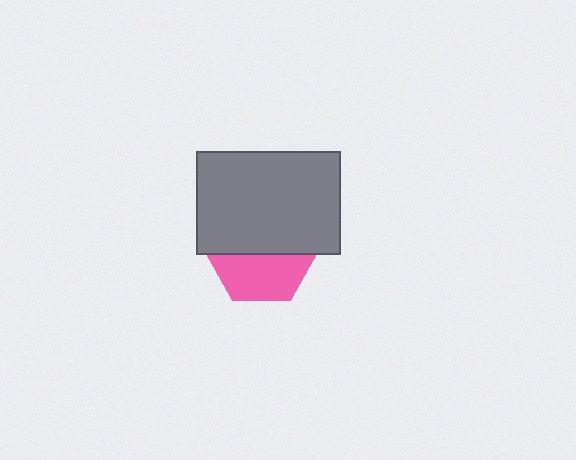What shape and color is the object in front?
The object in front is a gray rectangle.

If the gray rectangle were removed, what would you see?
You would see the complete pink hexagon.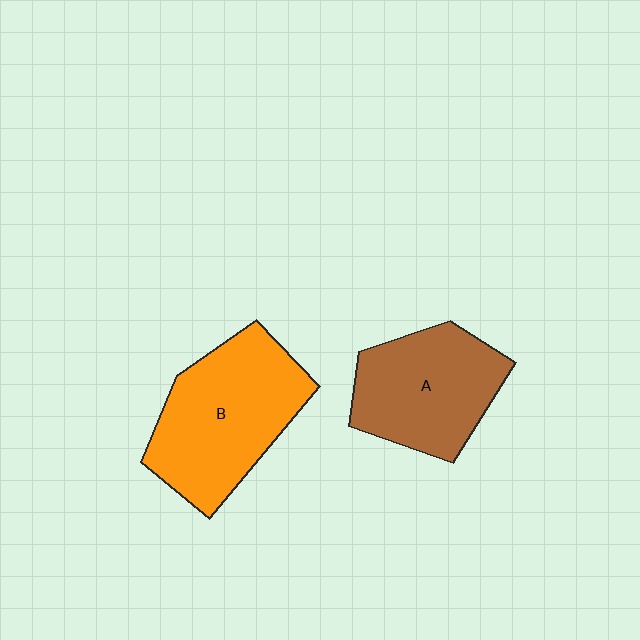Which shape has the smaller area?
Shape A (brown).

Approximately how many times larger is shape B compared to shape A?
Approximately 1.2 times.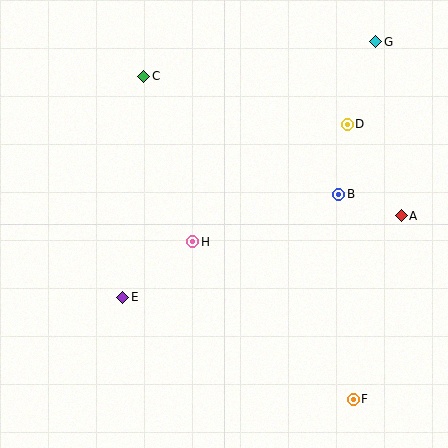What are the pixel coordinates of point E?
Point E is at (122, 297).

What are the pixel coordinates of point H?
Point H is at (193, 242).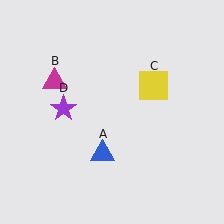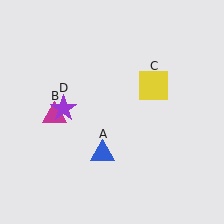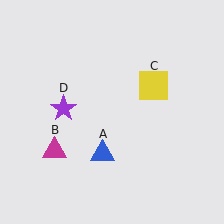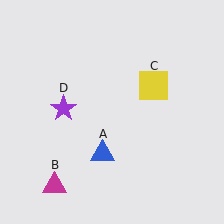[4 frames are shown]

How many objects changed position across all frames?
1 object changed position: magenta triangle (object B).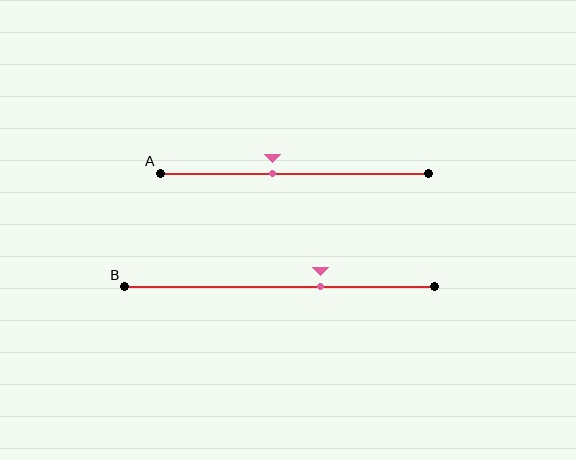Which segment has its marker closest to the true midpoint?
Segment A has its marker closest to the true midpoint.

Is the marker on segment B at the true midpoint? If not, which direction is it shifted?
No, the marker on segment B is shifted to the right by about 13% of the segment length.